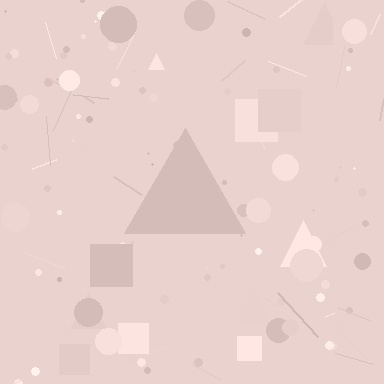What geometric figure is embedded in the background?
A triangle is embedded in the background.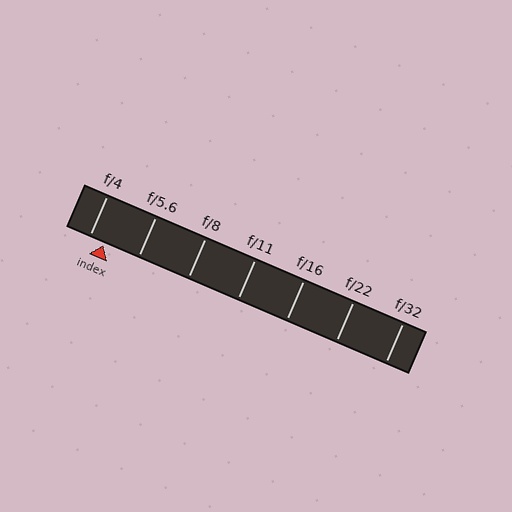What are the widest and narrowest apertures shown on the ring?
The widest aperture shown is f/4 and the narrowest is f/32.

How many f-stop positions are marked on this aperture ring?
There are 7 f-stop positions marked.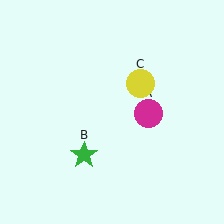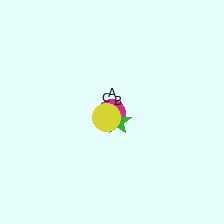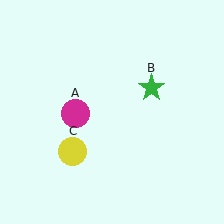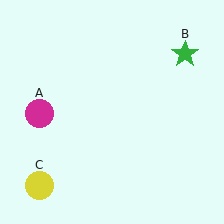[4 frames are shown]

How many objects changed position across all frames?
3 objects changed position: magenta circle (object A), green star (object B), yellow circle (object C).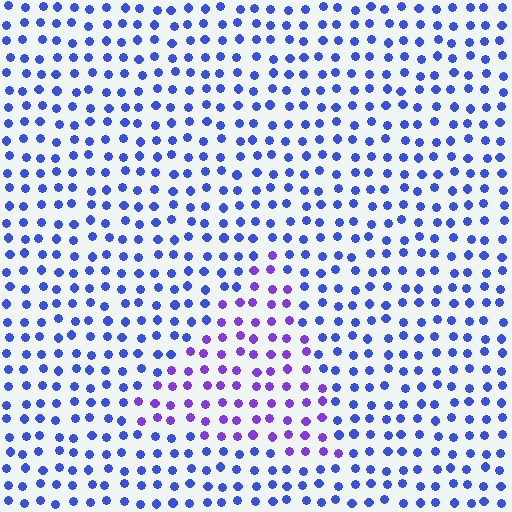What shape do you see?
I see a triangle.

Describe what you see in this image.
The image is filled with small blue elements in a uniform arrangement. A triangle-shaped region is visible where the elements are tinted to a slightly different hue, forming a subtle color boundary.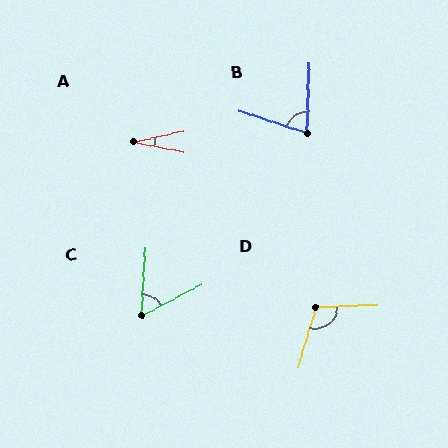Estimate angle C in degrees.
Approximately 58 degrees.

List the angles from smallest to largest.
A (23°), C (58°), B (73°), D (108°).